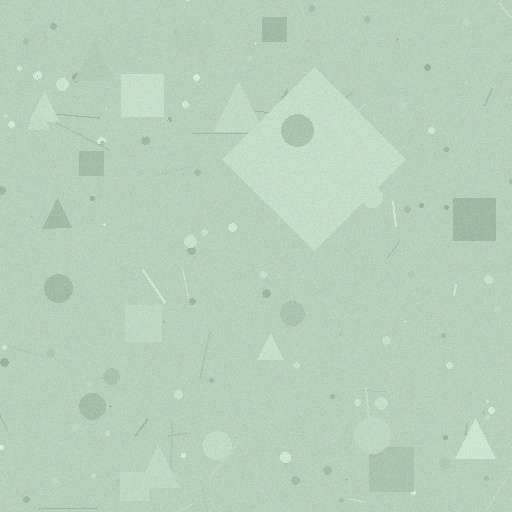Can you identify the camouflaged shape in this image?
The camouflaged shape is a diamond.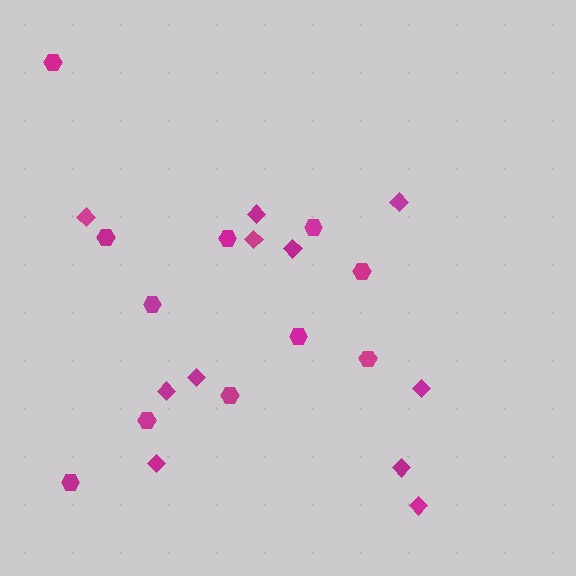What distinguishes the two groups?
There are 2 groups: one group of hexagons (11) and one group of diamonds (11).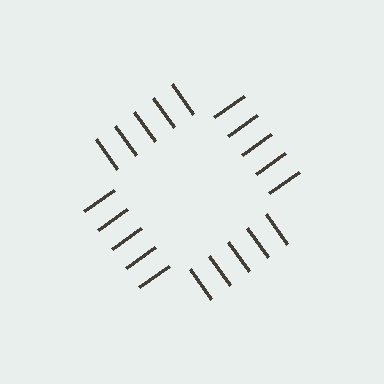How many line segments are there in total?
20 — 5 along each of the 4 edges.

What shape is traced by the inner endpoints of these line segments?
An illusory square — the line segments terminate on its edges but no continuous stroke is drawn.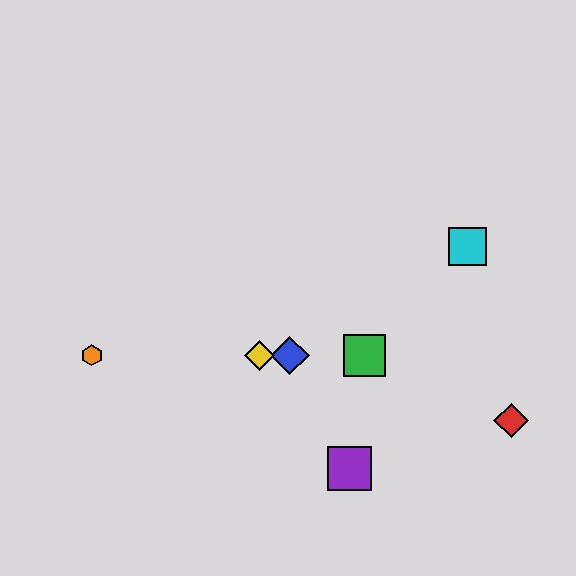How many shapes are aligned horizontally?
4 shapes (the blue diamond, the green square, the yellow diamond, the orange hexagon) are aligned horizontally.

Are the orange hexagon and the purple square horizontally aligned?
No, the orange hexagon is at y≈355 and the purple square is at y≈469.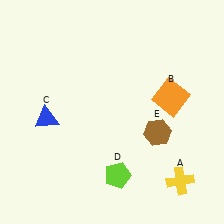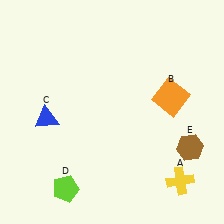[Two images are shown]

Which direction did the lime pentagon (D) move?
The lime pentagon (D) moved left.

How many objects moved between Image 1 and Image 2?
2 objects moved between the two images.